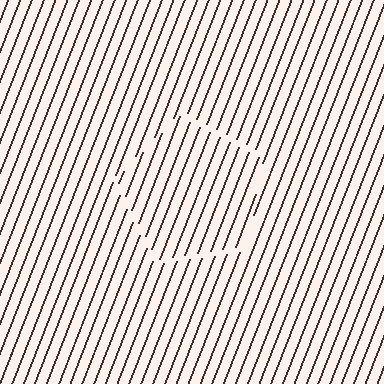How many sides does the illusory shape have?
5 sides — the line-ends trace a pentagon.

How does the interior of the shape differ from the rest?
The interior of the shape contains the same grating, shifted by half a period — the contour is defined by the phase discontinuity where line-ends from the inner and outer gratings abut.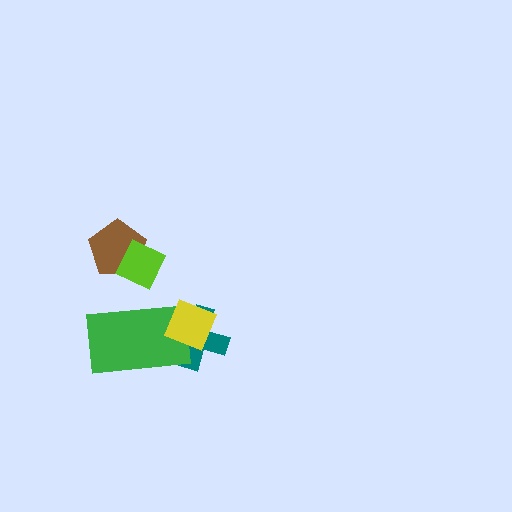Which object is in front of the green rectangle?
The yellow diamond is in front of the green rectangle.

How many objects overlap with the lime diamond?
1 object overlaps with the lime diamond.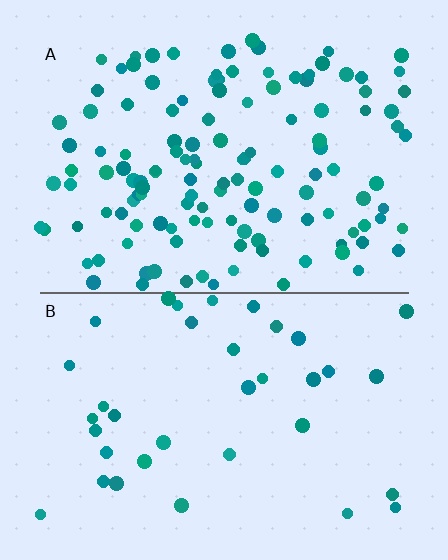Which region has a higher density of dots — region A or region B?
A (the top).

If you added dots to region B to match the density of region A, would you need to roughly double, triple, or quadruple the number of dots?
Approximately quadruple.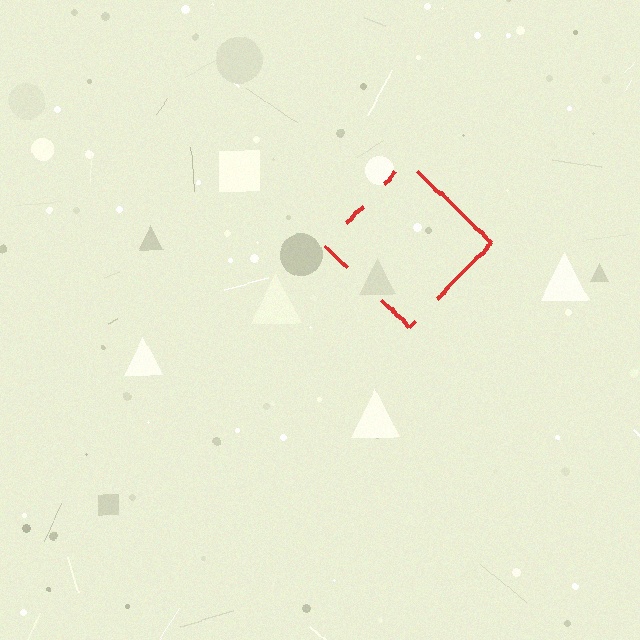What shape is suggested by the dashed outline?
The dashed outline suggests a diamond.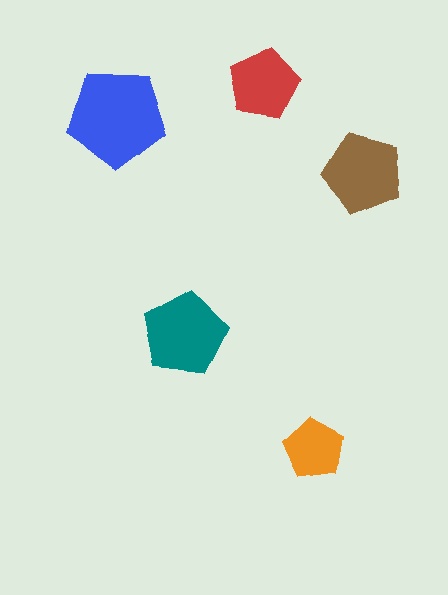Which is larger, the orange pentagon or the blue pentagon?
The blue one.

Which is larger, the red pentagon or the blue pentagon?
The blue one.